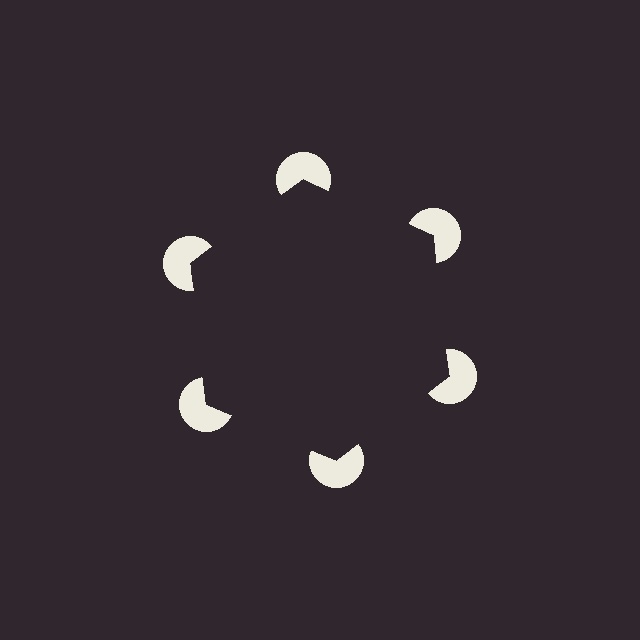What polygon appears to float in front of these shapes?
An illusory hexagon — its edges are inferred from the aligned wedge cuts in the pac-man discs, not physically drawn.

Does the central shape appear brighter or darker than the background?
It typically appears slightly darker than the background, even though no actual brightness change is drawn.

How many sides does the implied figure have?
6 sides.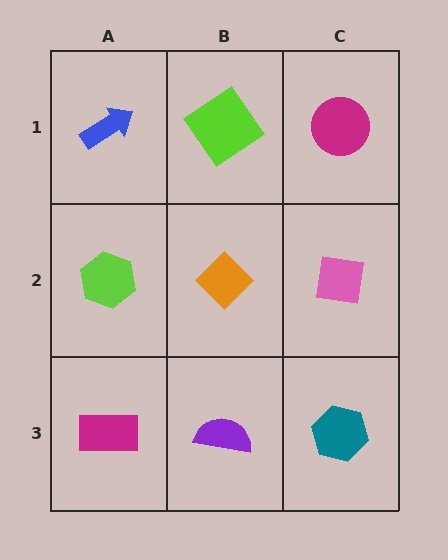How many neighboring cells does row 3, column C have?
2.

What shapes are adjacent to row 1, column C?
A pink square (row 2, column C), a lime diamond (row 1, column B).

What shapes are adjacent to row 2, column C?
A magenta circle (row 1, column C), a teal hexagon (row 3, column C), an orange diamond (row 2, column B).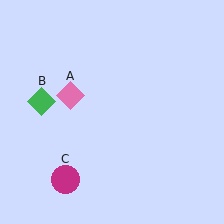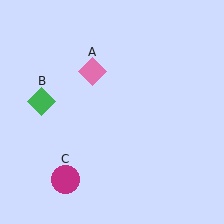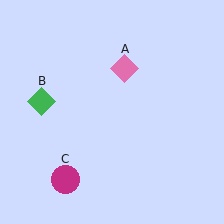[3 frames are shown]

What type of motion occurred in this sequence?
The pink diamond (object A) rotated clockwise around the center of the scene.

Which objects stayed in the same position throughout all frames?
Green diamond (object B) and magenta circle (object C) remained stationary.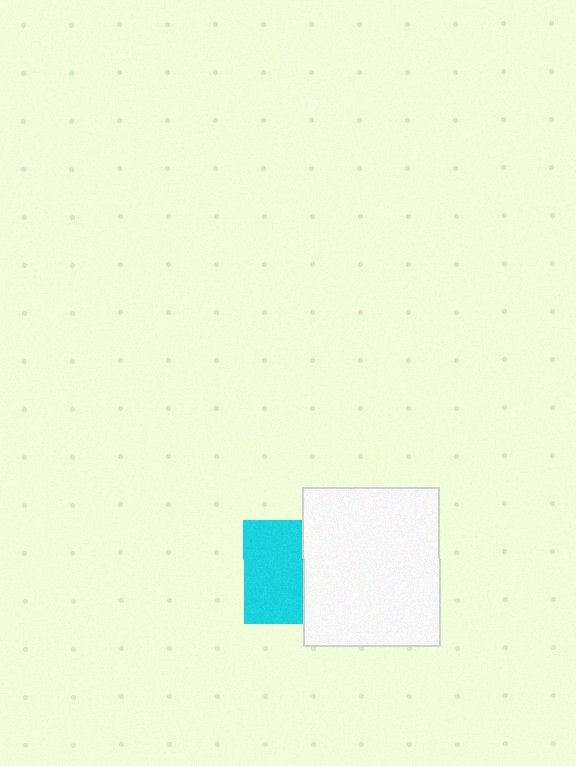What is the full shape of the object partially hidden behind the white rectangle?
The partially hidden object is a cyan square.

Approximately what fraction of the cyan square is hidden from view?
Roughly 44% of the cyan square is hidden behind the white rectangle.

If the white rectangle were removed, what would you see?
You would see the complete cyan square.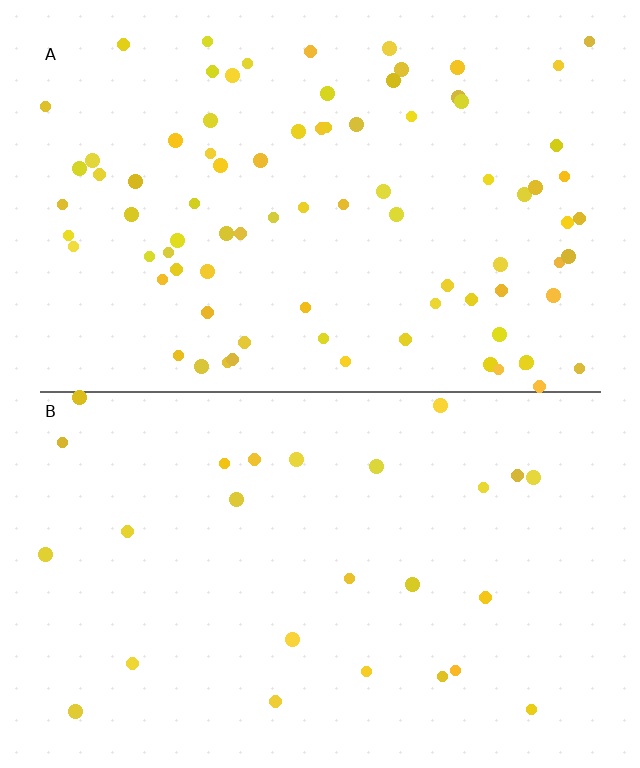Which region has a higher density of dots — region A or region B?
A (the top).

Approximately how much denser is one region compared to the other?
Approximately 3.2× — region A over region B.